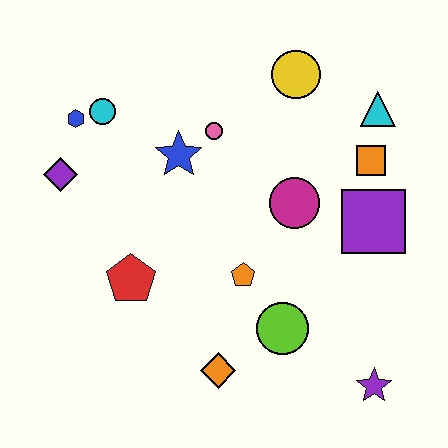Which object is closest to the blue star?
The pink circle is closest to the blue star.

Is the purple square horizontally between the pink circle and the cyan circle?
No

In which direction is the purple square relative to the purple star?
The purple square is above the purple star.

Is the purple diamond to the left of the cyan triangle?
Yes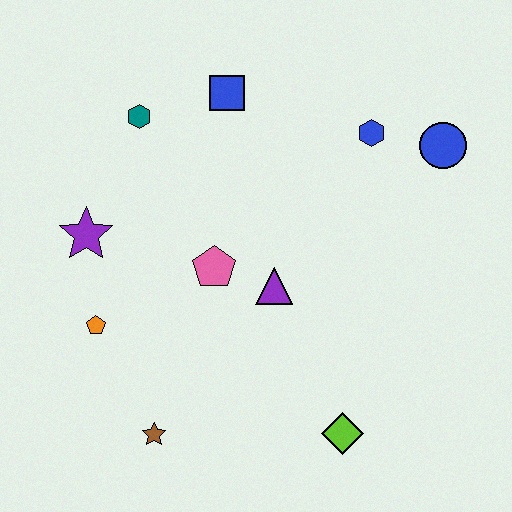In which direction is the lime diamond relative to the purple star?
The lime diamond is to the right of the purple star.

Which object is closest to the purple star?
The orange pentagon is closest to the purple star.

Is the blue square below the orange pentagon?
No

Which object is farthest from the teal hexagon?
The lime diamond is farthest from the teal hexagon.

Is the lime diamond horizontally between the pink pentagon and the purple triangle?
No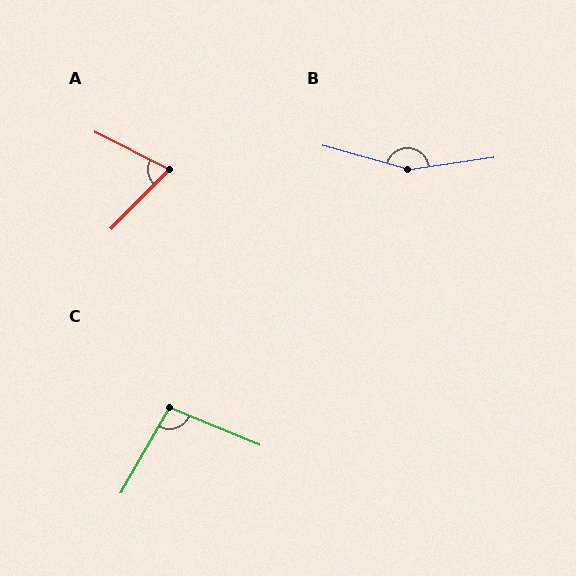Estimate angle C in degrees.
Approximately 97 degrees.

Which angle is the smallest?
A, at approximately 72 degrees.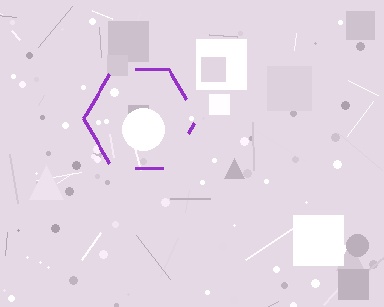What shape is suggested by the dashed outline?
The dashed outline suggests a hexagon.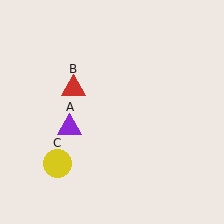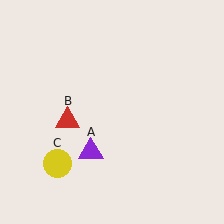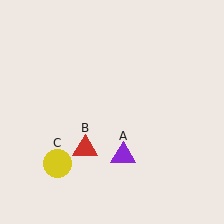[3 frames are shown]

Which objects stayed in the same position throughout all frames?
Yellow circle (object C) remained stationary.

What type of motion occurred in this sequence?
The purple triangle (object A), red triangle (object B) rotated counterclockwise around the center of the scene.